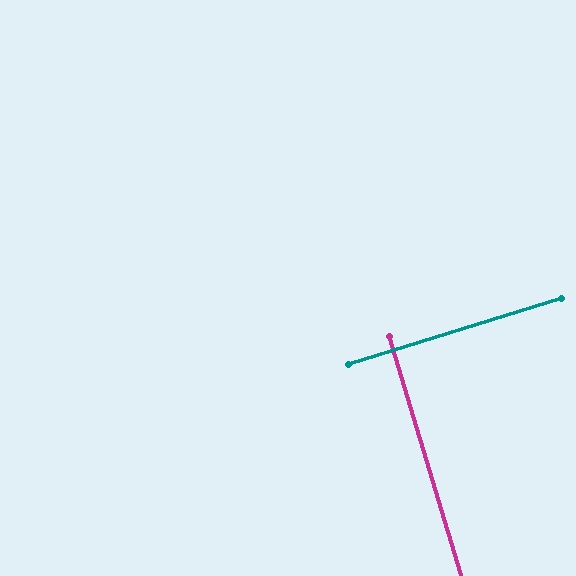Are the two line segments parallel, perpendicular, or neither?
Perpendicular — they meet at approximately 90°.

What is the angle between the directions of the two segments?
Approximately 90 degrees.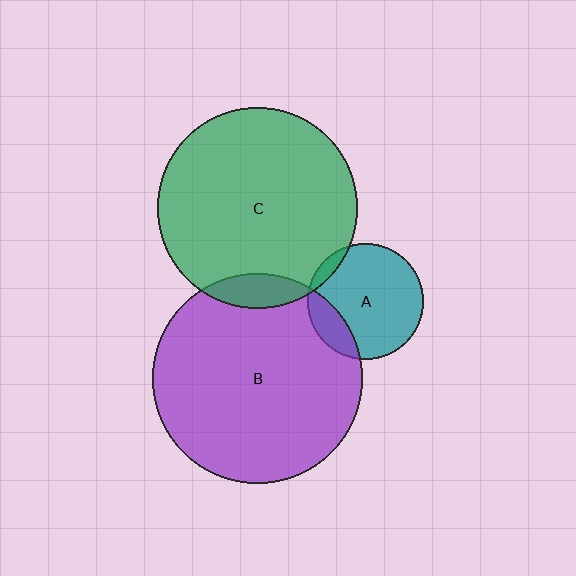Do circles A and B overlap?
Yes.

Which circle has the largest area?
Circle B (purple).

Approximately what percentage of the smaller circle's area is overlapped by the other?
Approximately 20%.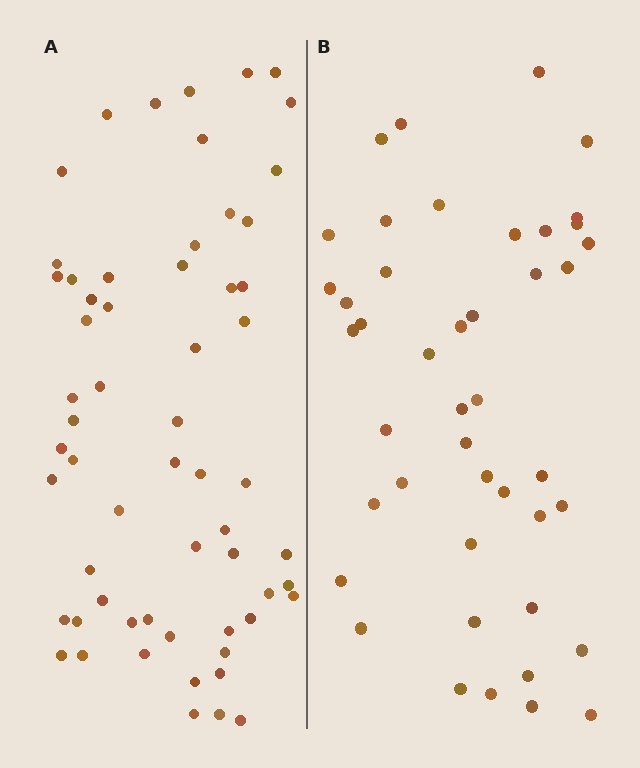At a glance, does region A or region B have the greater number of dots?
Region A (the left region) has more dots.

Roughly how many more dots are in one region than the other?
Region A has approximately 15 more dots than region B.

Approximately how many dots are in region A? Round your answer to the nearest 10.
About 60 dots.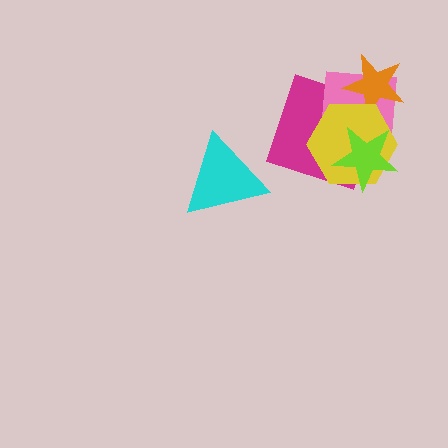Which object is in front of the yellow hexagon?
The lime star is in front of the yellow hexagon.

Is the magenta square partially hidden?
Yes, it is partially covered by another shape.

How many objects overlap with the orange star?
3 objects overlap with the orange star.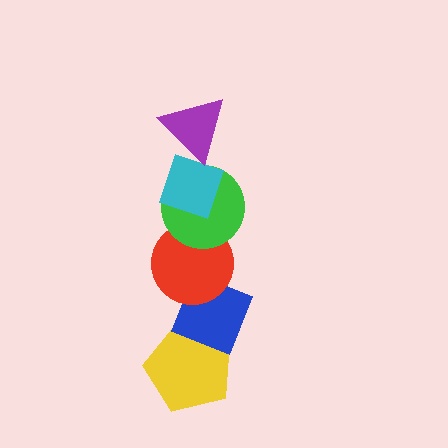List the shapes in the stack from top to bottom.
From top to bottom: the purple triangle, the cyan diamond, the green circle, the red circle, the blue diamond, the yellow pentagon.